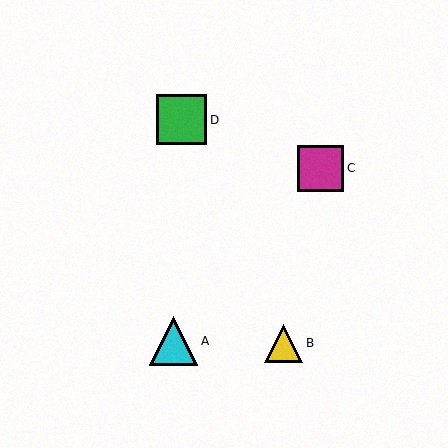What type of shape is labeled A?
Shape A is a cyan triangle.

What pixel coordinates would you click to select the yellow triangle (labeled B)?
Click at (283, 343) to select the yellow triangle B.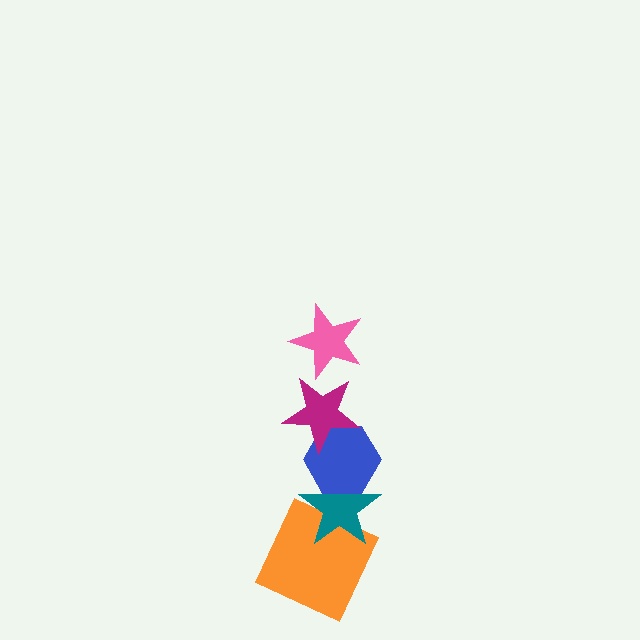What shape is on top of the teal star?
The blue hexagon is on top of the teal star.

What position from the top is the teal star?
The teal star is 4th from the top.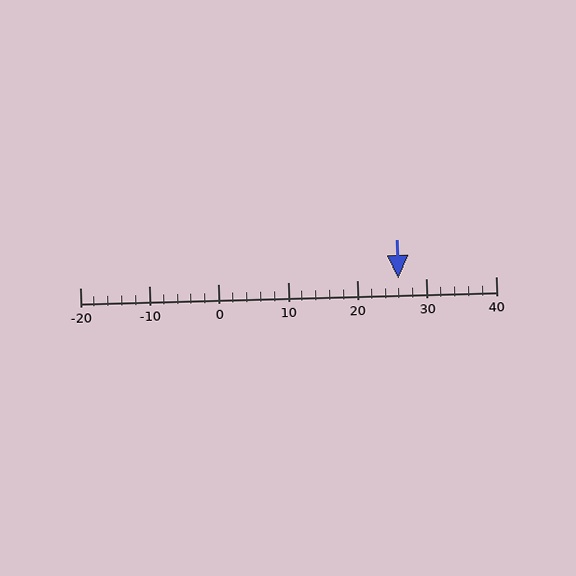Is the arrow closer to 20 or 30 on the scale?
The arrow is closer to 30.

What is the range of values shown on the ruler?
The ruler shows values from -20 to 40.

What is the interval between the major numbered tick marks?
The major tick marks are spaced 10 units apart.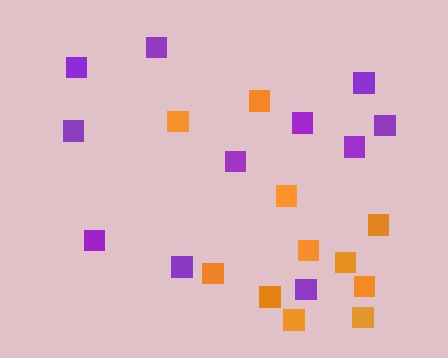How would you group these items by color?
There are 2 groups: one group of orange squares (11) and one group of purple squares (11).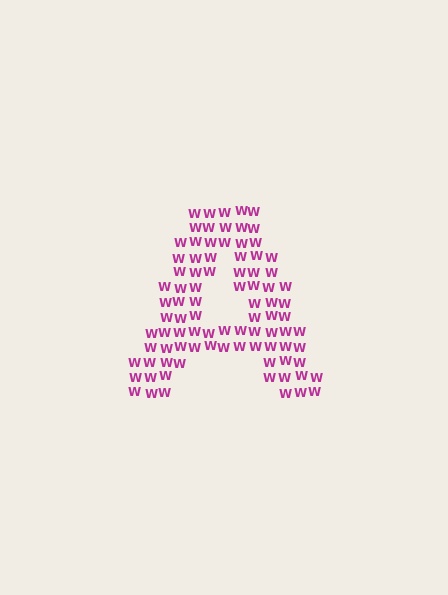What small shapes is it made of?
It is made of small letter W's.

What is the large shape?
The large shape is the letter A.